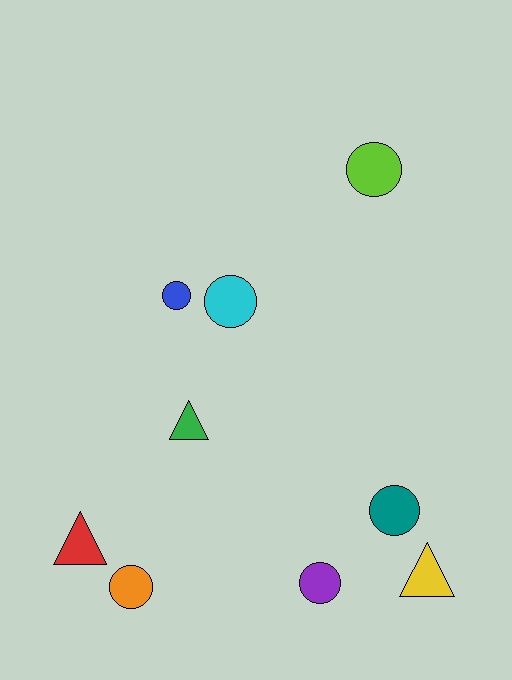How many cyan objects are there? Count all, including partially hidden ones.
There is 1 cyan object.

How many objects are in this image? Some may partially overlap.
There are 9 objects.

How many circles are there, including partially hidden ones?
There are 6 circles.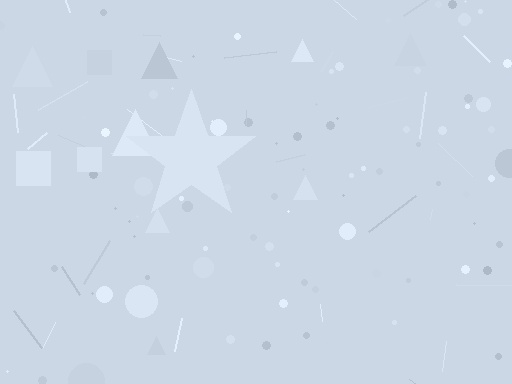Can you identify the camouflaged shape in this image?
The camouflaged shape is a star.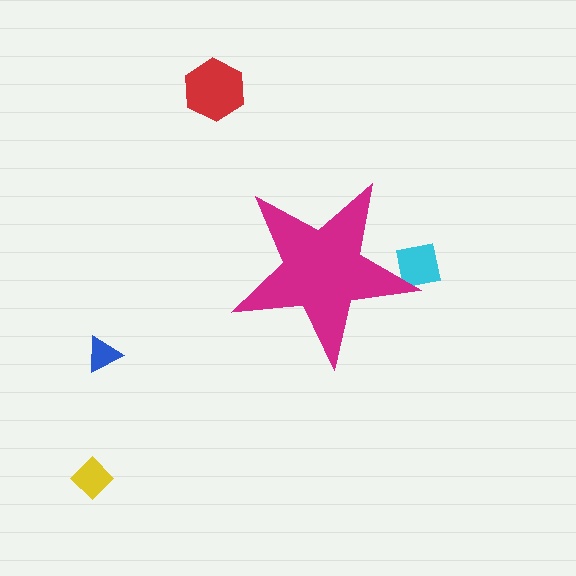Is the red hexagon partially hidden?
No, the red hexagon is fully visible.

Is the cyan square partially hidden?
Yes, the cyan square is partially hidden behind the magenta star.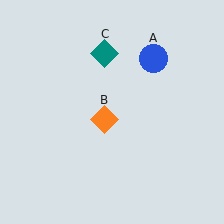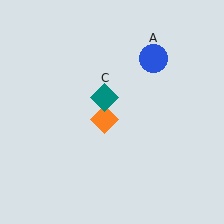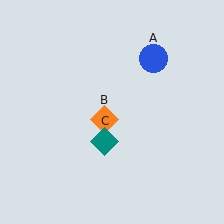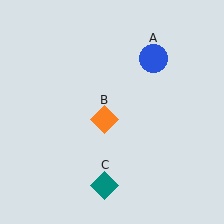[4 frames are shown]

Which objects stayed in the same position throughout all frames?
Blue circle (object A) and orange diamond (object B) remained stationary.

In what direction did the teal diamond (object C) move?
The teal diamond (object C) moved down.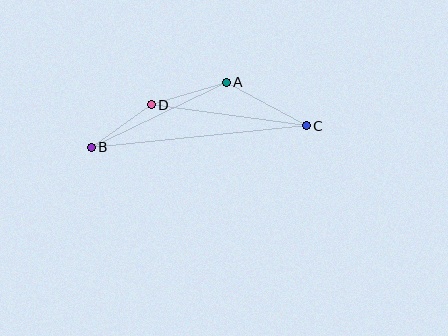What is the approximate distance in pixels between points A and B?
The distance between A and B is approximately 150 pixels.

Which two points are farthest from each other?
Points B and C are farthest from each other.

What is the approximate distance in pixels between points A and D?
The distance between A and D is approximately 78 pixels.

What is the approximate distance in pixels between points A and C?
The distance between A and C is approximately 91 pixels.